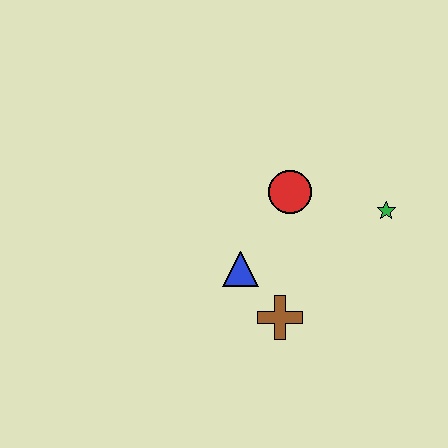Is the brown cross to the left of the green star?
Yes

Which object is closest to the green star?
The red circle is closest to the green star.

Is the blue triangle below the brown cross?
No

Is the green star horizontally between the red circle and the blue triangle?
No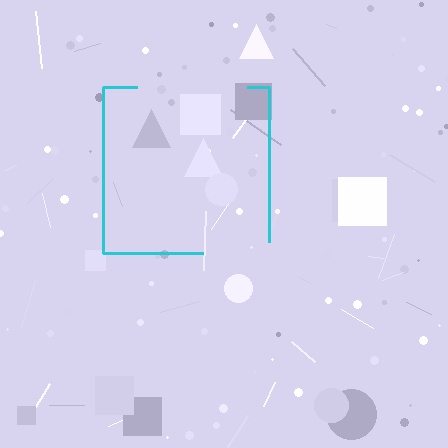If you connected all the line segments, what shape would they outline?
They would outline a square.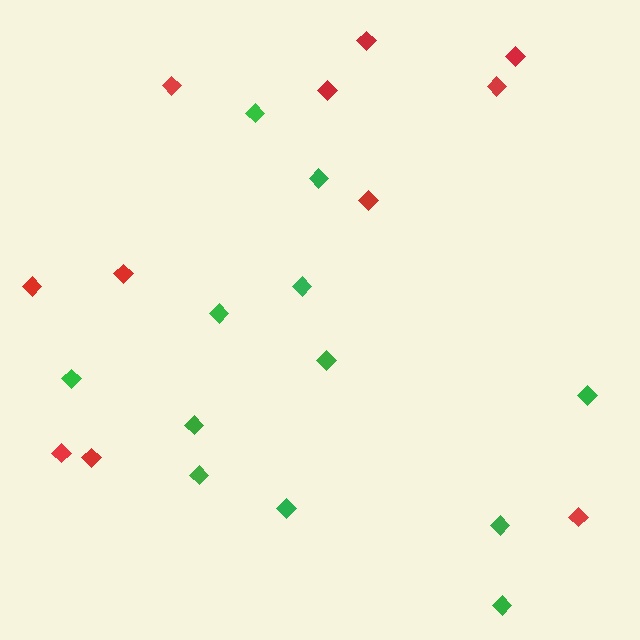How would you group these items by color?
There are 2 groups: one group of green diamonds (12) and one group of red diamonds (11).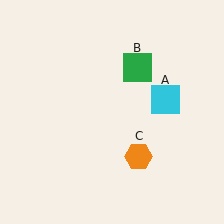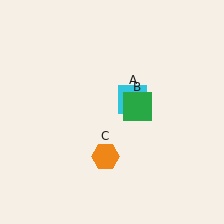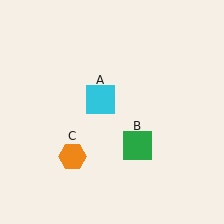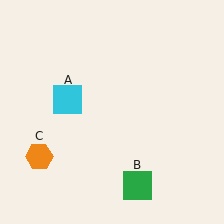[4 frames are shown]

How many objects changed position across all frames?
3 objects changed position: cyan square (object A), green square (object B), orange hexagon (object C).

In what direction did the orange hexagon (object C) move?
The orange hexagon (object C) moved left.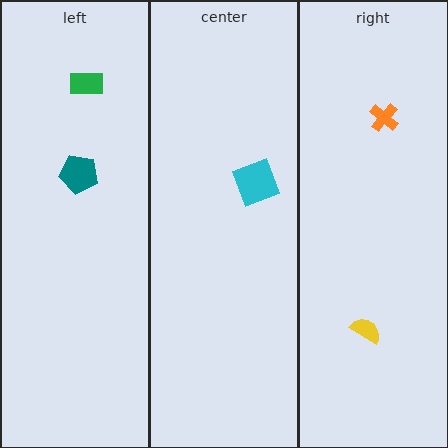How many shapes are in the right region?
2.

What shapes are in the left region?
The green rectangle, the teal pentagon.